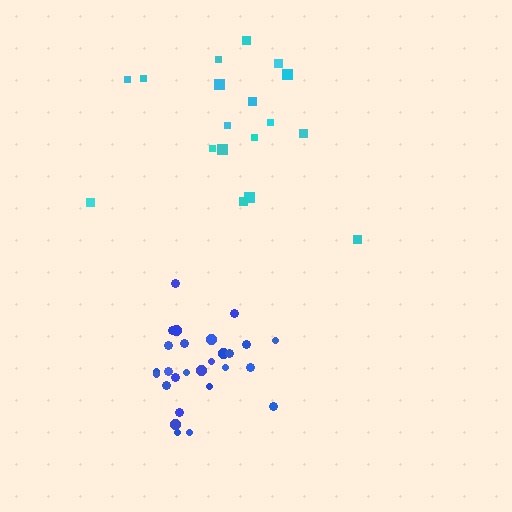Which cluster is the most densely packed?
Blue.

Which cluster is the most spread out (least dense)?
Cyan.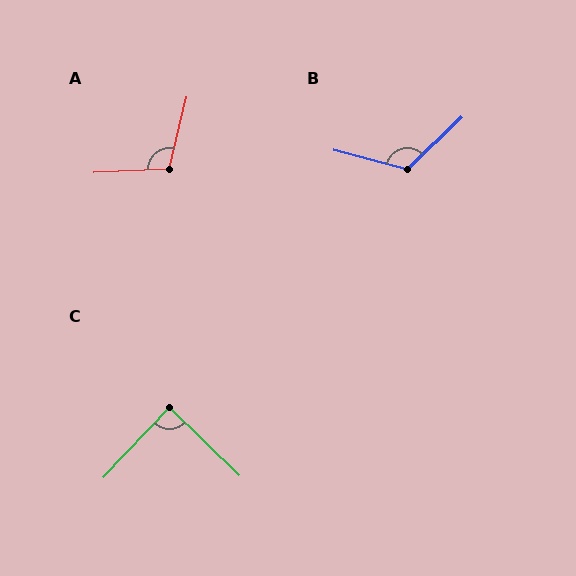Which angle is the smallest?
C, at approximately 89 degrees.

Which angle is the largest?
B, at approximately 122 degrees.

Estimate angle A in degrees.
Approximately 106 degrees.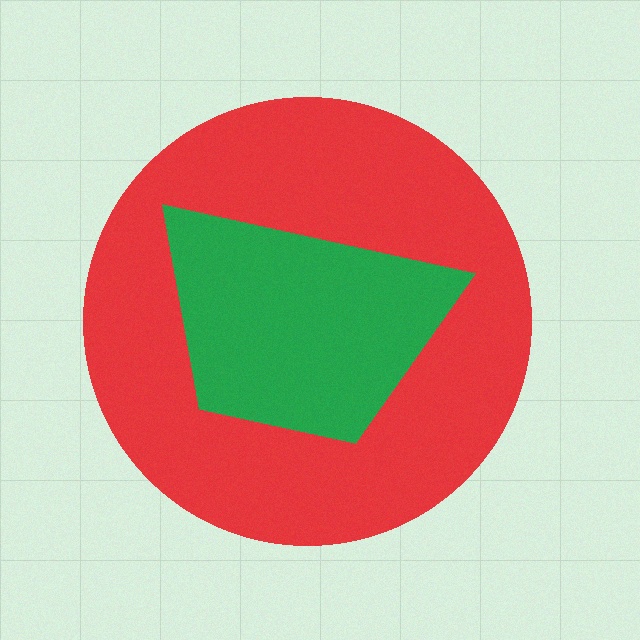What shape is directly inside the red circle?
The green trapezoid.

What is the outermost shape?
The red circle.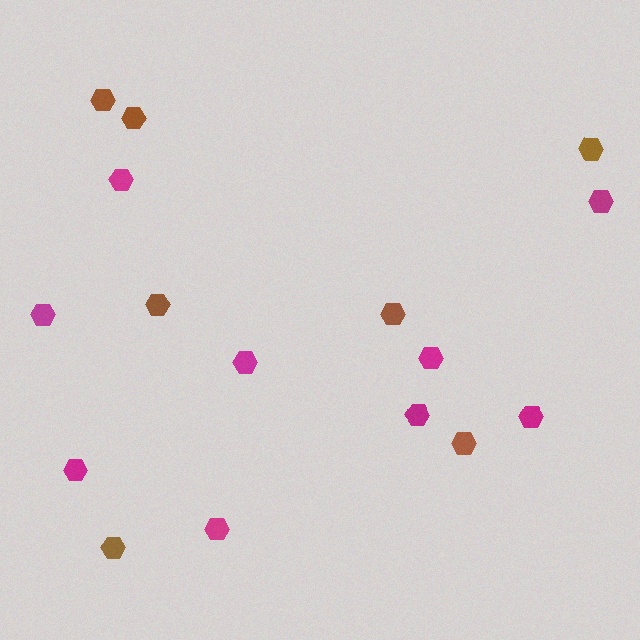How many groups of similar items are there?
There are 2 groups: one group of magenta hexagons (9) and one group of brown hexagons (7).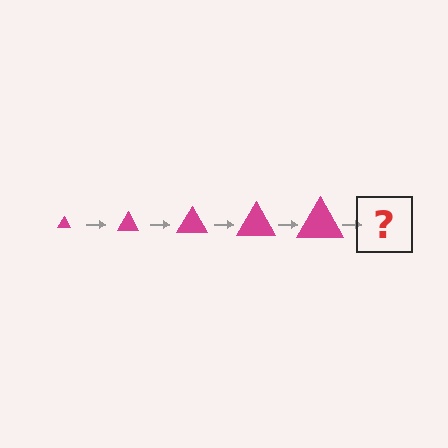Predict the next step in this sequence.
The next step is a magenta triangle, larger than the previous one.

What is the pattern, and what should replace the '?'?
The pattern is that the triangle gets progressively larger each step. The '?' should be a magenta triangle, larger than the previous one.